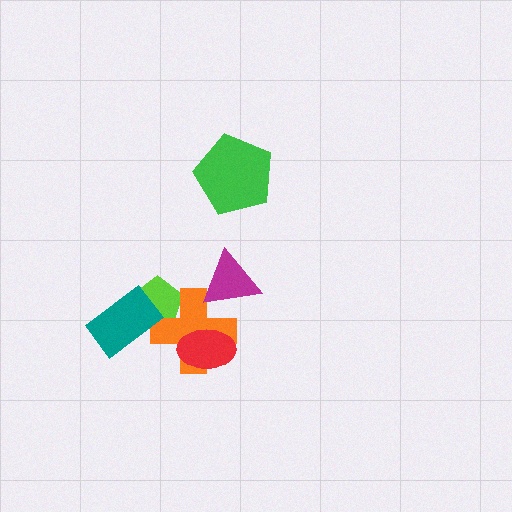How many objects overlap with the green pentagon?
0 objects overlap with the green pentagon.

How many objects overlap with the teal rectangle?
1 object overlaps with the teal rectangle.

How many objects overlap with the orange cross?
3 objects overlap with the orange cross.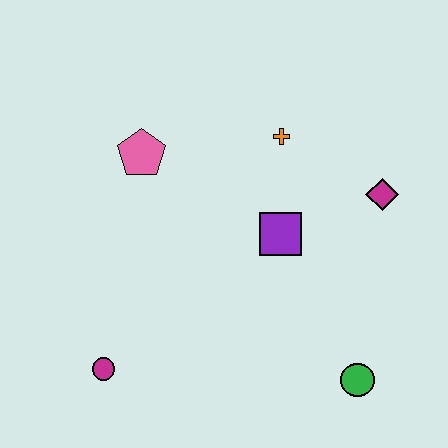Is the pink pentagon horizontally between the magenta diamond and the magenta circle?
Yes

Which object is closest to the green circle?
The purple square is closest to the green circle.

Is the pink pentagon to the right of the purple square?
No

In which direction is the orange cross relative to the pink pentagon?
The orange cross is to the right of the pink pentagon.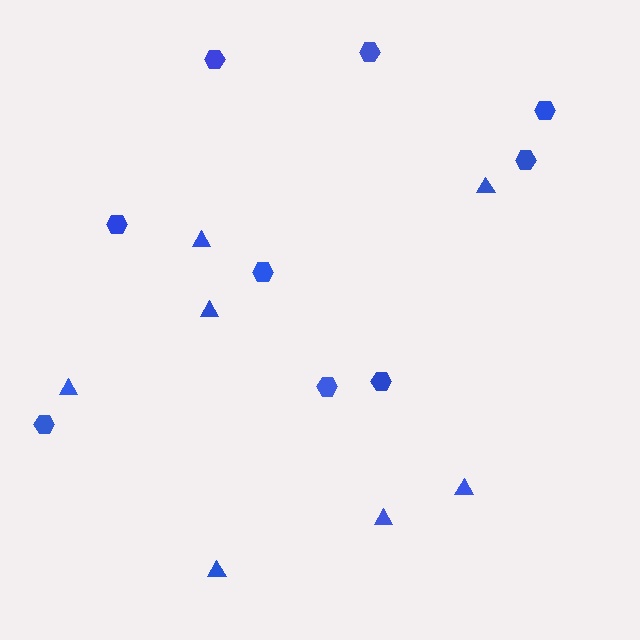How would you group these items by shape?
There are 2 groups: one group of triangles (7) and one group of hexagons (9).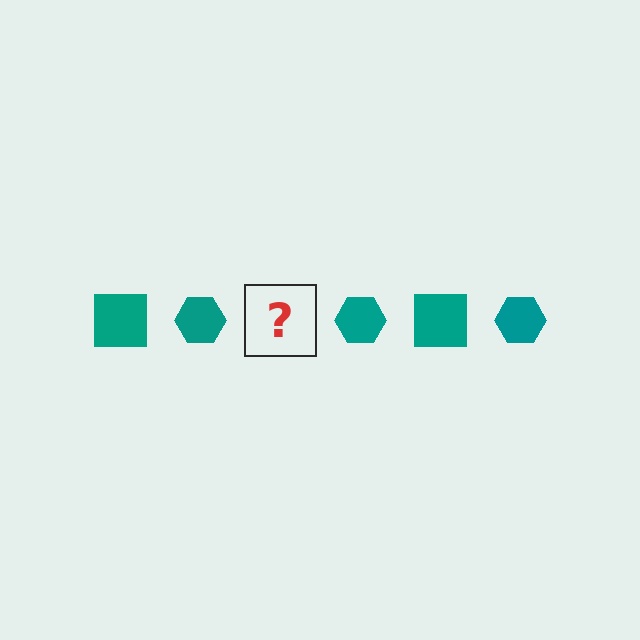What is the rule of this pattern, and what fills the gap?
The rule is that the pattern cycles through square, hexagon shapes in teal. The gap should be filled with a teal square.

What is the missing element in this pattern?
The missing element is a teal square.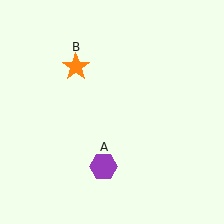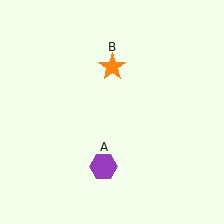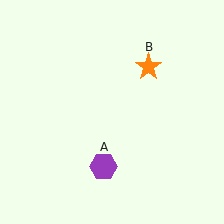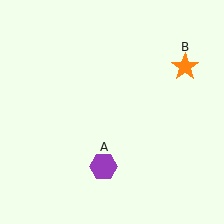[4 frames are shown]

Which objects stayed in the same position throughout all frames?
Purple hexagon (object A) remained stationary.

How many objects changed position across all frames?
1 object changed position: orange star (object B).